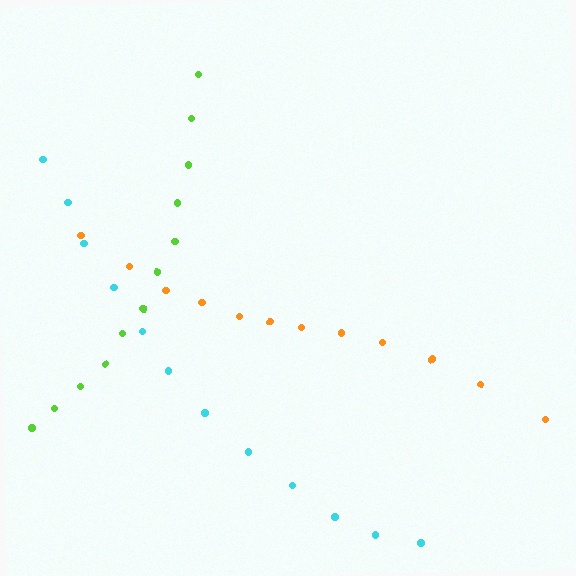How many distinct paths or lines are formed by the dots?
There are 3 distinct paths.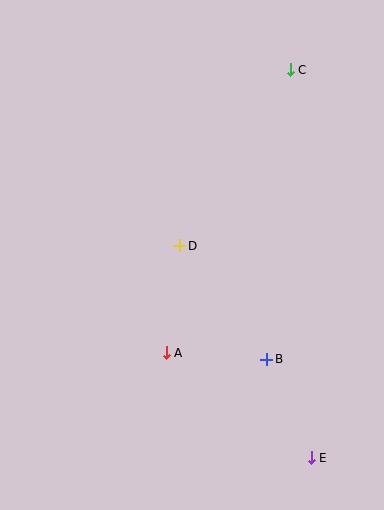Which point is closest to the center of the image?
Point D at (180, 246) is closest to the center.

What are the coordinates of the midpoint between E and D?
The midpoint between E and D is at (246, 352).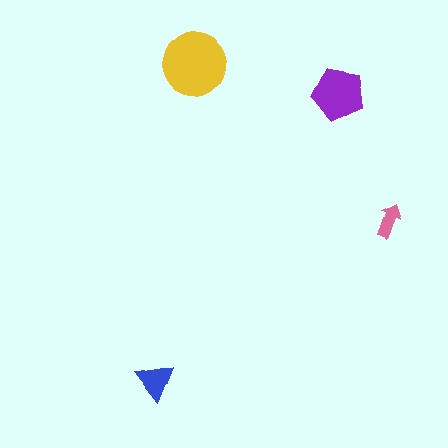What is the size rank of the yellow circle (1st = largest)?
1st.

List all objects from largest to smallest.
The yellow circle, the purple pentagon, the blue triangle, the pink arrow.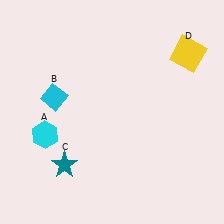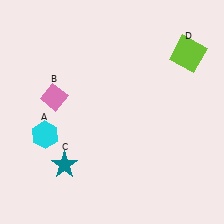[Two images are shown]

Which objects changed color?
B changed from cyan to pink. D changed from yellow to lime.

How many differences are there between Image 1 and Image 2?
There are 2 differences between the two images.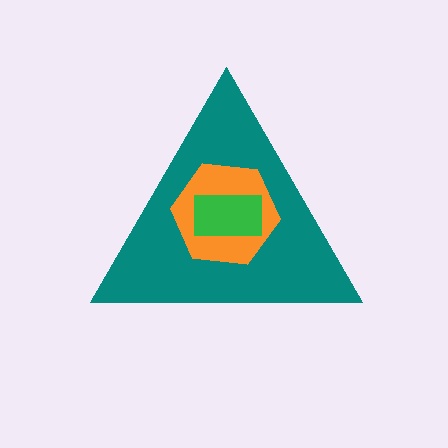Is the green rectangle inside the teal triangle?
Yes.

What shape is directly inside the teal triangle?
The orange hexagon.